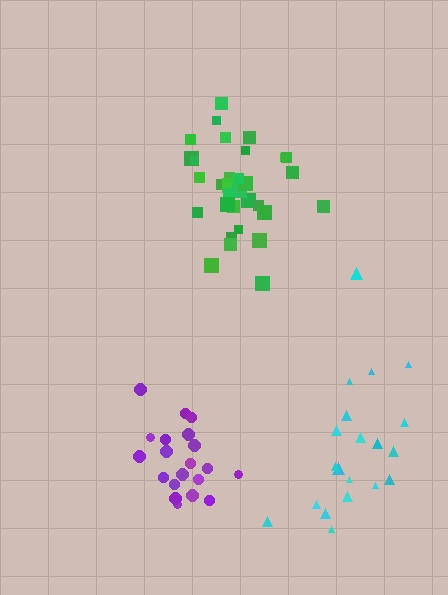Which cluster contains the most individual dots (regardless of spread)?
Green (33).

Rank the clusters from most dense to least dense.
green, purple, cyan.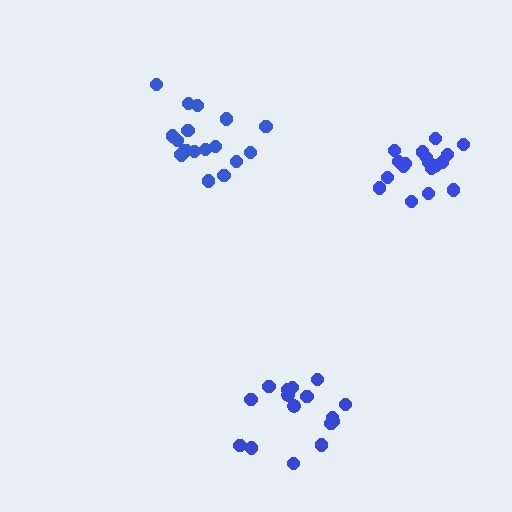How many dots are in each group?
Group 1: 19 dots, Group 2: 18 dots, Group 3: 16 dots (53 total).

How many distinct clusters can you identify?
There are 3 distinct clusters.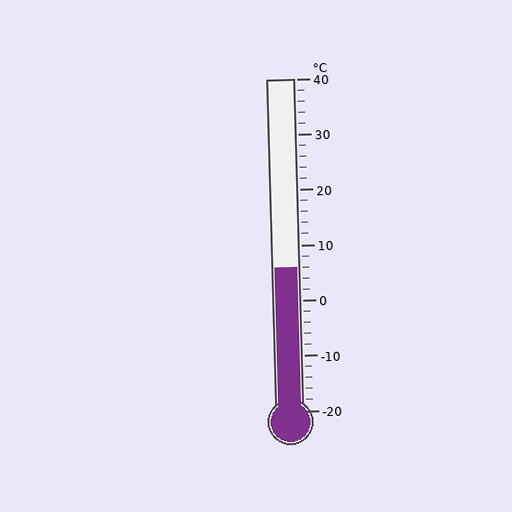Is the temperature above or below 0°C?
The temperature is above 0°C.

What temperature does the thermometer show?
The thermometer shows approximately 6°C.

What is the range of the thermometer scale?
The thermometer scale ranges from -20°C to 40°C.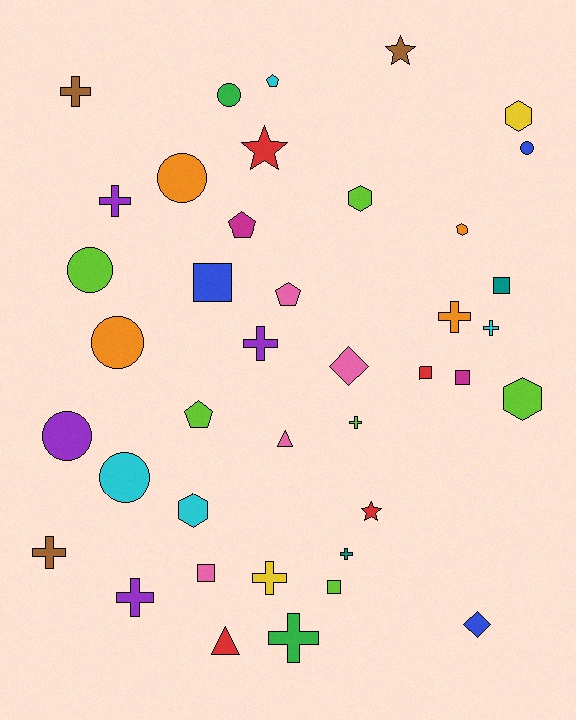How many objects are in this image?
There are 40 objects.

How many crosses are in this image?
There are 11 crosses.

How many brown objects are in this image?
There are 3 brown objects.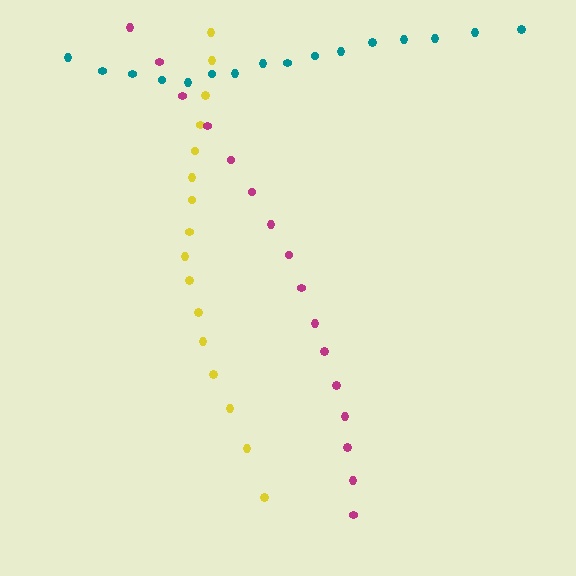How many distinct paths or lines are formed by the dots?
There are 3 distinct paths.